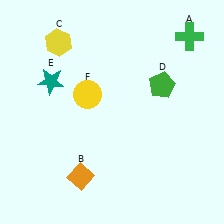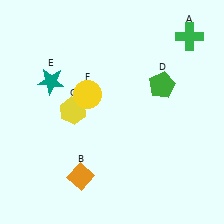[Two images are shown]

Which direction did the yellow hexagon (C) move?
The yellow hexagon (C) moved down.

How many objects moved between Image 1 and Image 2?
1 object moved between the two images.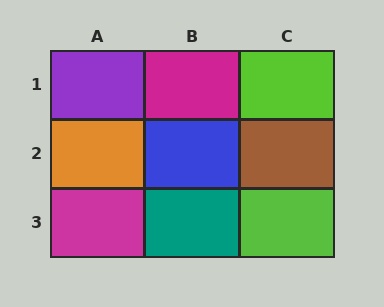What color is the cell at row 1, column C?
Lime.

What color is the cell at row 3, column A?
Magenta.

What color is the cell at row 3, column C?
Lime.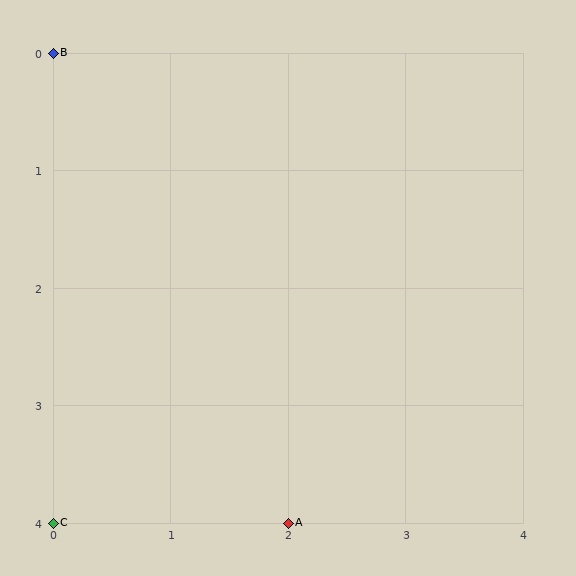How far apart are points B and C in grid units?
Points B and C are 4 rows apart.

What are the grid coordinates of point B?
Point B is at grid coordinates (0, 0).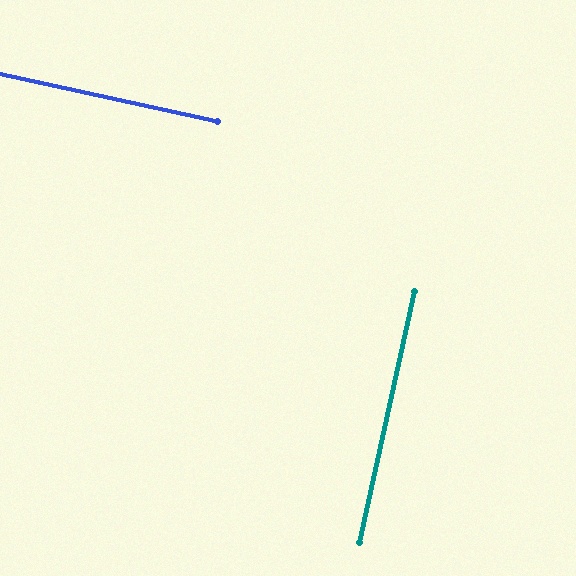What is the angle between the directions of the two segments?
Approximately 90 degrees.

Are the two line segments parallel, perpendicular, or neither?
Perpendicular — they meet at approximately 90°.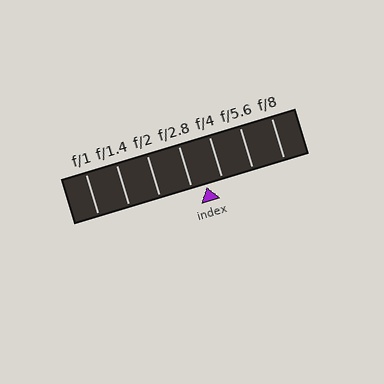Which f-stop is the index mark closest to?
The index mark is closest to f/2.8.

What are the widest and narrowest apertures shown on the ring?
The widest aperture shown is f/1 and the narrowest is f/8.